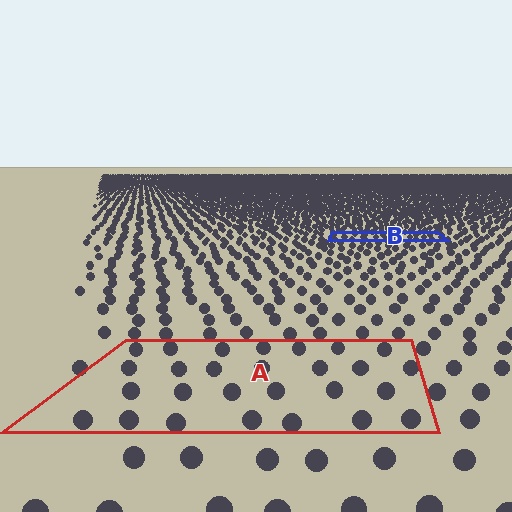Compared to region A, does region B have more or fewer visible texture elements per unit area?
Region B has more texture elements per unit area — they are packed more densely because it is farther away.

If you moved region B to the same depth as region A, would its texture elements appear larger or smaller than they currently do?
They would appear larger. At a closer depth, the same texture elements are projected at a bigger on-screen size.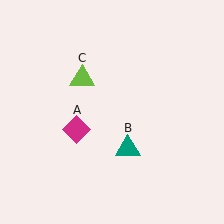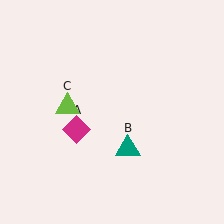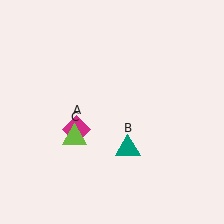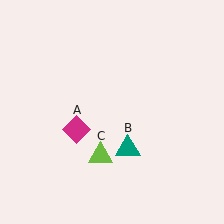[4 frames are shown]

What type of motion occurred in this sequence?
The lime triangle (object C) rotated counterclockwise around the center of the scene.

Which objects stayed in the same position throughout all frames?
Magenta diamond (object A) and teal triangle (object B) remained stationary.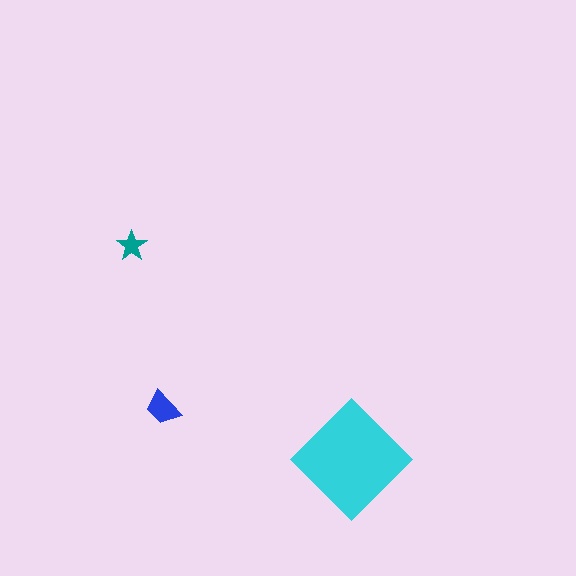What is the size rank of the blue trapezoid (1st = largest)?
2nd.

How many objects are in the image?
There are 3 objects in the image.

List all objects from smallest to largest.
The teal star, the blue trapezoid, the cyan diamond.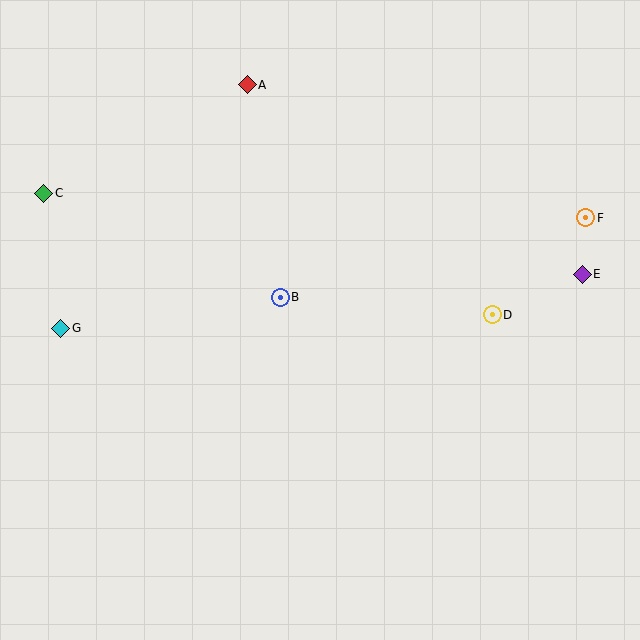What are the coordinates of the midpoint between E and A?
The midpoint between E and A is at (415, 179).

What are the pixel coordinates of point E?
Point E is at (582, 274).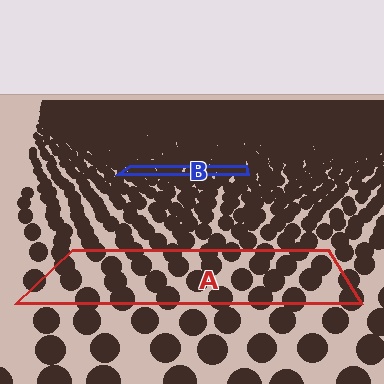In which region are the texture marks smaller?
The texture marks are smaller in region B, because it is farther away.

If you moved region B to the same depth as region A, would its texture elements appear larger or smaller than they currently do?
They would appear larger. At a closer depth, the same texture elements are projected at a bigger on-screen size.